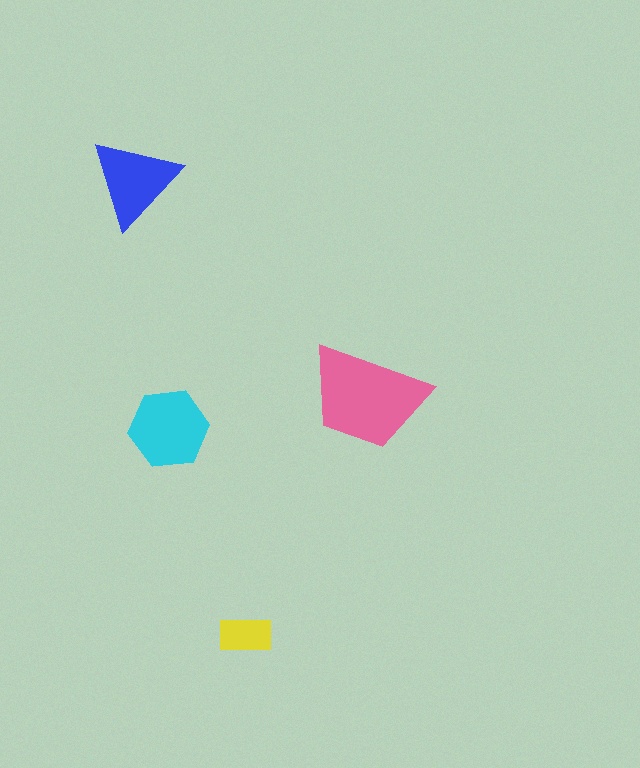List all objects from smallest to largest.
The yellow rectangle, the blue triangle, the cyan hexagon, the pink trapezoid.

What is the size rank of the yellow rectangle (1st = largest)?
4th.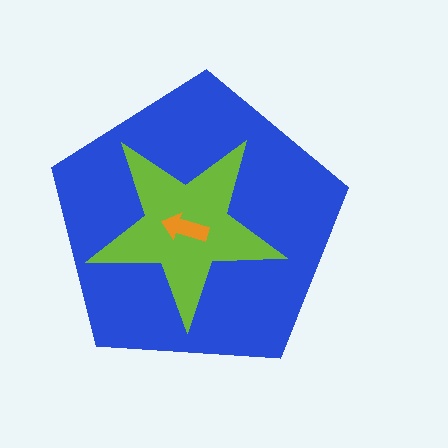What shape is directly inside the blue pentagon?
The lime star.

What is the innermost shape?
The orange arrow.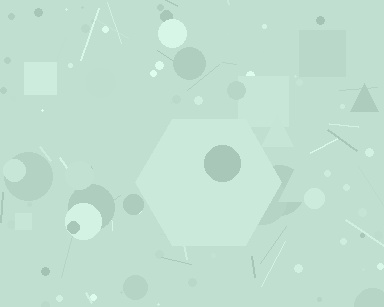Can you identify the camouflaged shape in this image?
The camouflaged shape is a hexagon.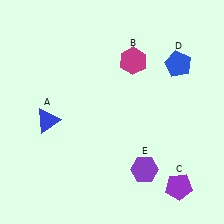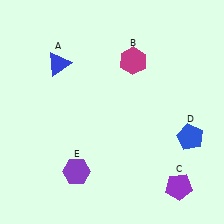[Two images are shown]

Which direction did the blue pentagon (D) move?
The blue pentagon (D) moved down.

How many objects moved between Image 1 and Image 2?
3 objects moved between the two images.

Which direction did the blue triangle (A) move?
The blue triangle (A) moved up.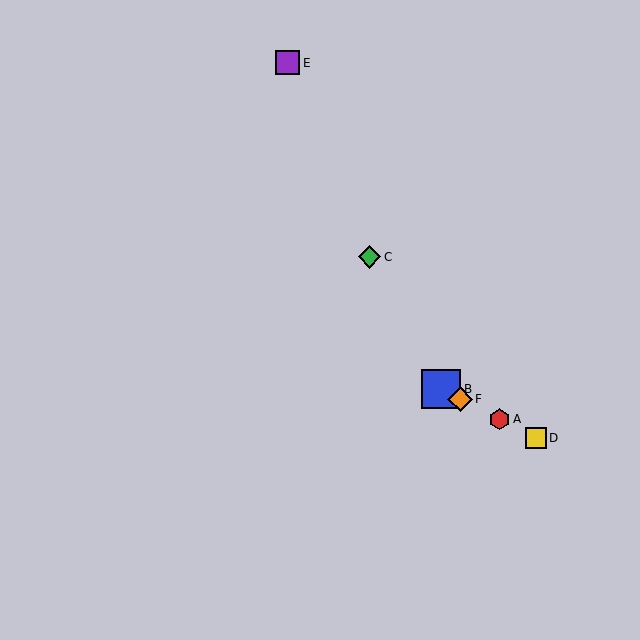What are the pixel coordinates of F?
Object F is at (460, 399).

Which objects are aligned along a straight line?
Objects A, B, D, F are aligned along a straight line.